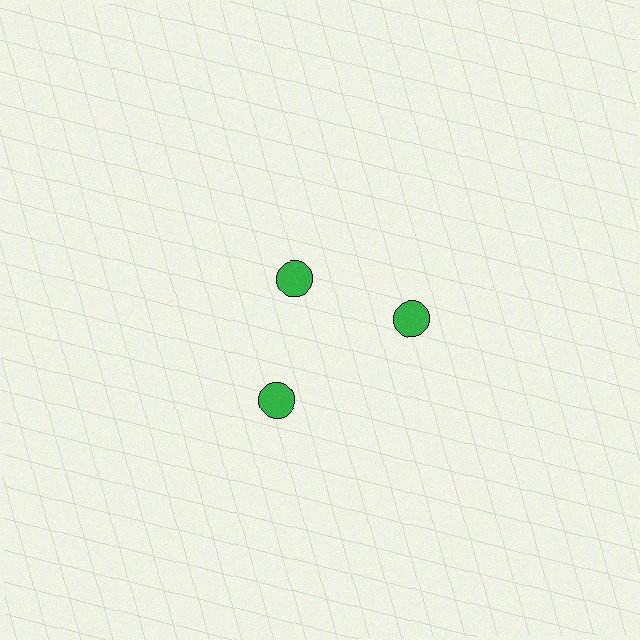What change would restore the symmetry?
The symmetry would be restored by moving it outward, back onto the ring so that all 3 circles sit at equal angles and equal distance from the center.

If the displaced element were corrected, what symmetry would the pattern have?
It would have 3-fold rotational symmetry — the pattern would map onto itself every 120 degrees.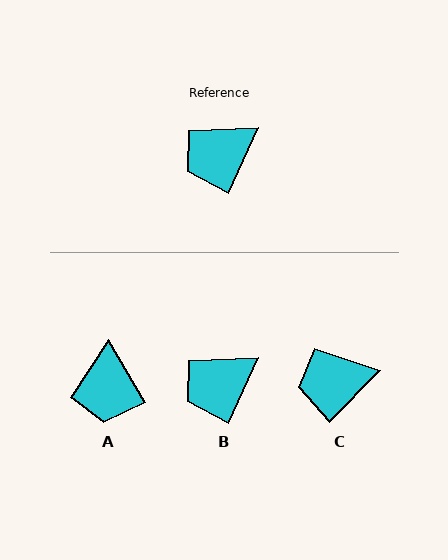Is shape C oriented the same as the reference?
No, it is off by about 21 degrees.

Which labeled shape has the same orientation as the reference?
B.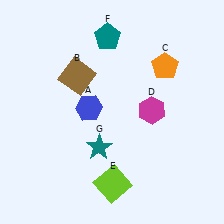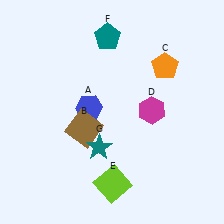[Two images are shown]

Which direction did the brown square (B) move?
The brown square (B) moved down.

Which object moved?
The brown square (B) moved down.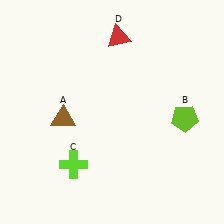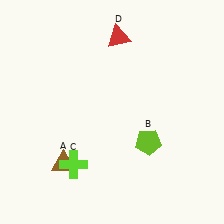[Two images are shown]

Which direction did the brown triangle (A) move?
The brown triangle (A) moved down.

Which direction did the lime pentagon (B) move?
The lime pentagon (B) moved left.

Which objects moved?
The objects that moved are: the brown triangle (A), the lime pentagon (B).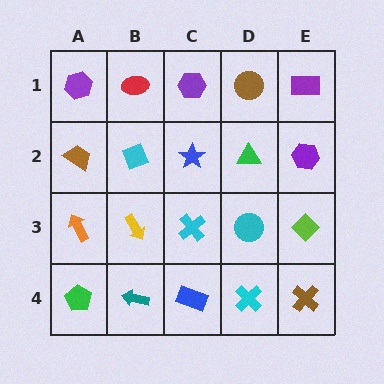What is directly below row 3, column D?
A cyan cross.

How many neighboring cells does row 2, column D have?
4.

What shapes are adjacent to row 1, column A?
A brown trapezoid (row 2, column A), a red ellipse (row 1, column B).